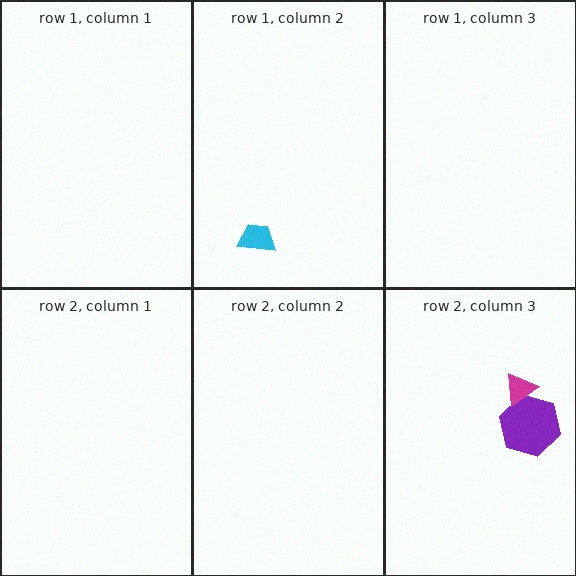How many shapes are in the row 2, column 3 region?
2.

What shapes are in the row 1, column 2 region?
The cyan trapezoid.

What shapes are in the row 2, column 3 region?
The purple hexagon, the magenta triangle.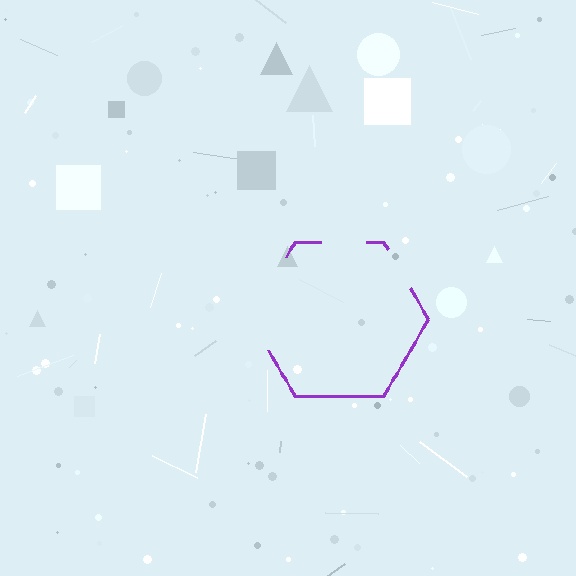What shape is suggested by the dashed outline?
The dashed outline suggests a hexagon.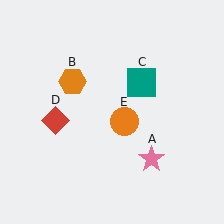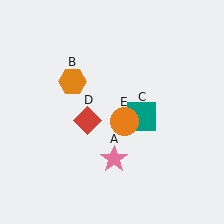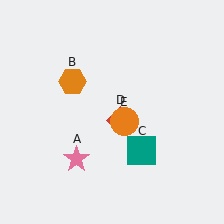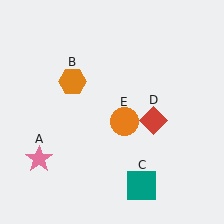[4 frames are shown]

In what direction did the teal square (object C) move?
The teal square (object C) moved down.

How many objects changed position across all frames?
3 objects changed position: pink star (object A), teal square (object C), red diamond (object D).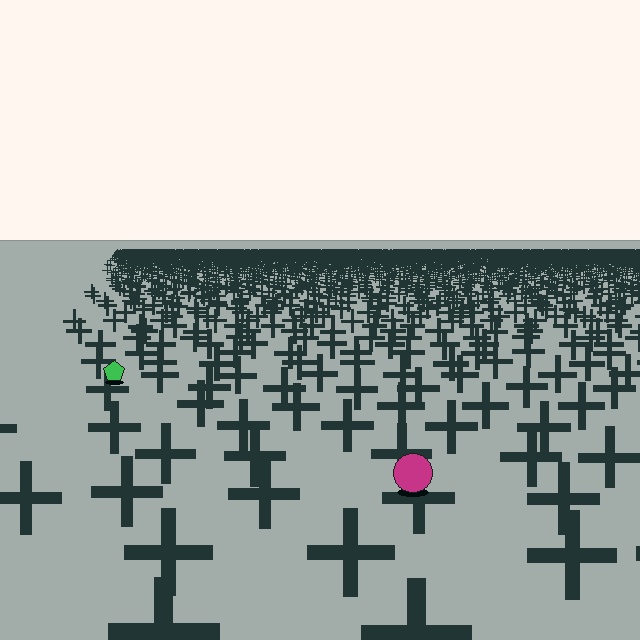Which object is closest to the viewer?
The magenta circle is closest. The texture marks near it are larger and more spread out.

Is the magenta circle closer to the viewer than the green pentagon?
Yes. The magenta circle is closer — you can tell from the texture gradient: the ground texture is coarser near it.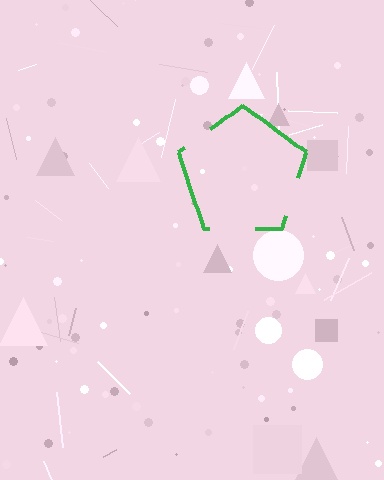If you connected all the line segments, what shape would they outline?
They would outline a pentagon.